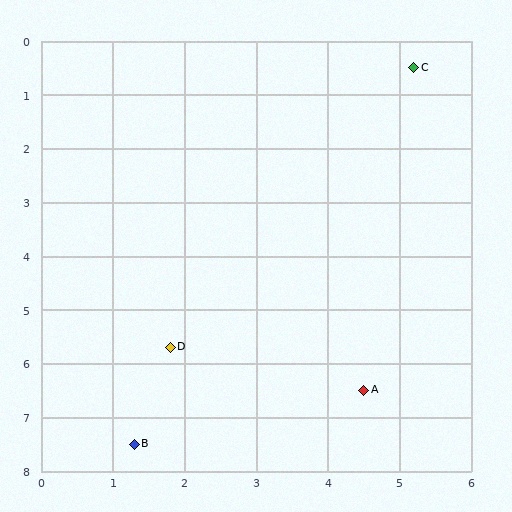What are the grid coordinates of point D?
Point D is at approximately (1.8, 5.7).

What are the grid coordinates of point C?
Point C is at approximately (5.2, 0.5).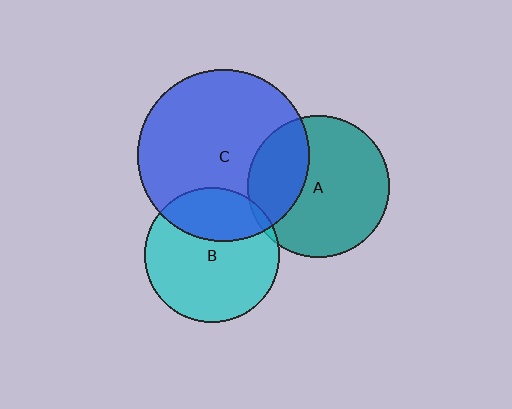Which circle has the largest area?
Circle C (blue).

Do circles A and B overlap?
Yes.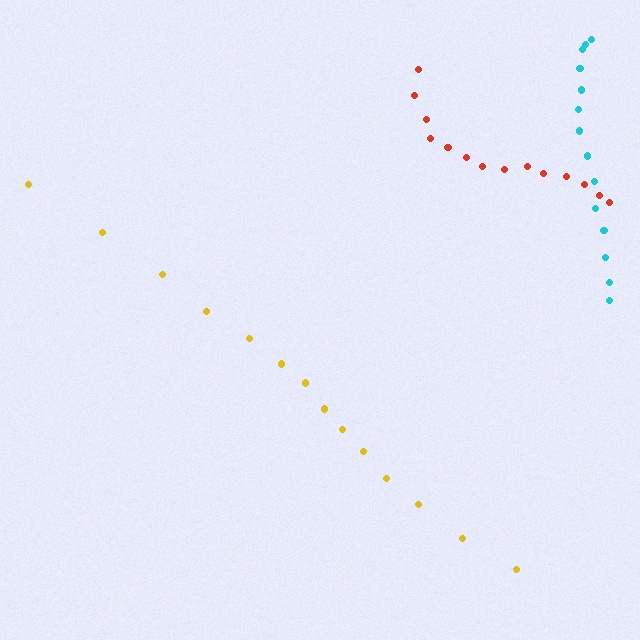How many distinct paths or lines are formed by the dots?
There are 3 distinct paths.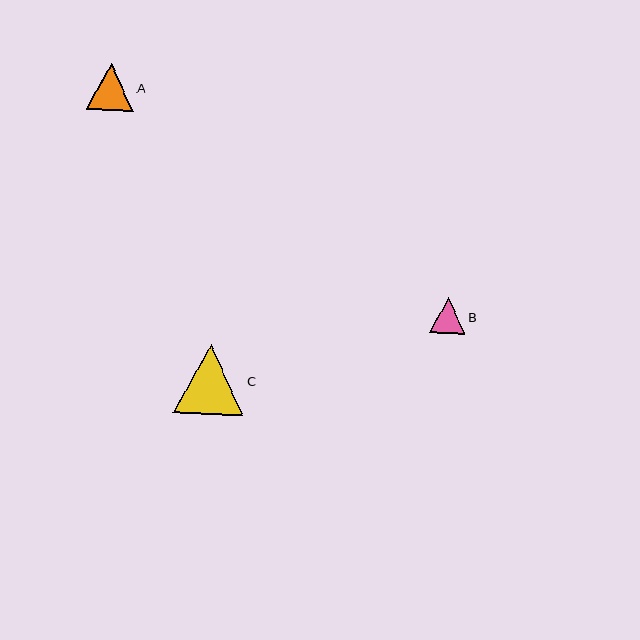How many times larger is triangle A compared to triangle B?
Triangle A is approximately 1.3 times the size of triangle B.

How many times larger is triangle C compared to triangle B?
Triangle C is approximately 1.9 times the size of triangle B.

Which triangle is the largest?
Triangle C is the largest with a size of approximately 70 pixels.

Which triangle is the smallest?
Triangle B is the smallest with a size of approximately 36 pixels.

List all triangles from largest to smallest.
From largest to smallest: C, A, B.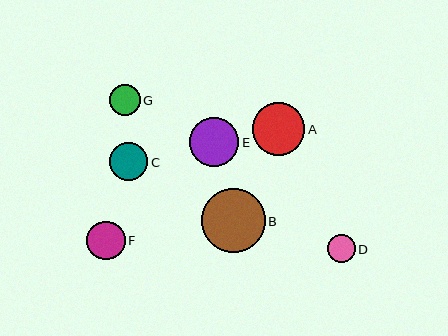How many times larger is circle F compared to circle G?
Circle F is approximately 1.2 times the size of circle G.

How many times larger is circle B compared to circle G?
Circle B is approximately 2.1 times the size of circle G.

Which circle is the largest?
Circle B is the largest with a size of approximately 64 pixels.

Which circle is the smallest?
Circle D is the smallest with a size of approximately 28 pixels.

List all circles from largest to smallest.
From largest to smallest: B, A, E, F, C, G, D.